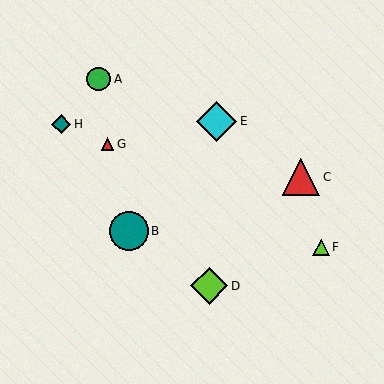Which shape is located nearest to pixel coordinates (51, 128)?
The teal diamond (labeled H) at (61, 124) is nearest to that location.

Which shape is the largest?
The cyan diamond (labeled E) is the largest.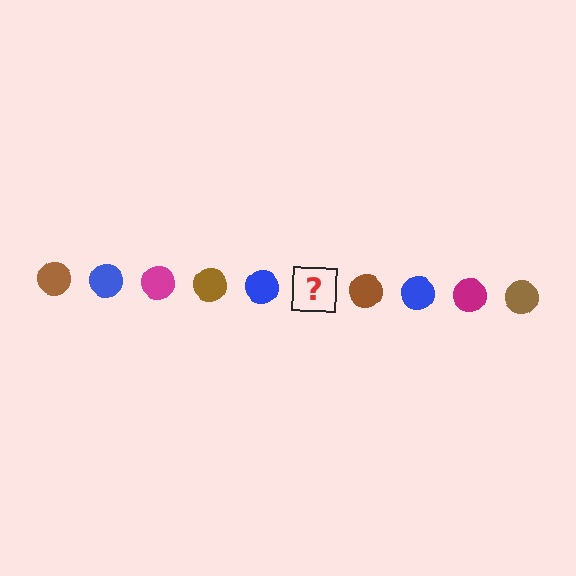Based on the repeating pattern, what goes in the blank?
The blank should be a magenta circle.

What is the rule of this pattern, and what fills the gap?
The rule is that the pattern cycles through brown, blue, magenta circles. The gap should be filled with a magenta circle.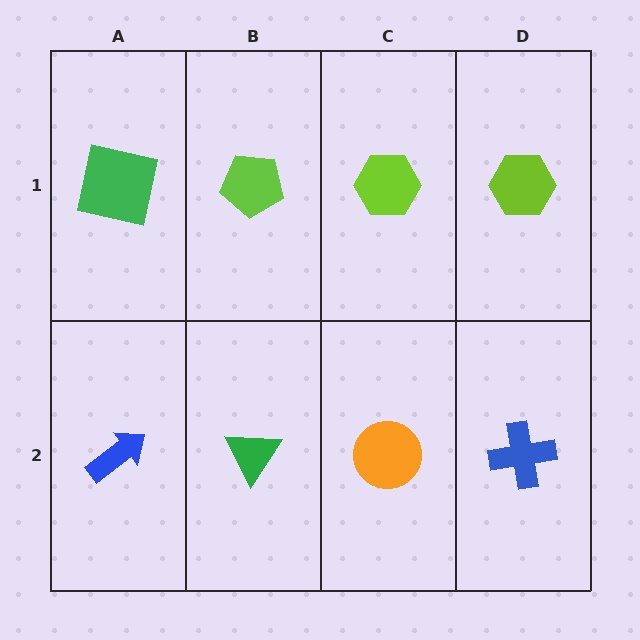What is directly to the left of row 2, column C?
A green triangle.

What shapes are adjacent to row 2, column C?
A lime hexagon (row 1, column C), a green triangle (row 2, column B), a blue cross (row 2, column D).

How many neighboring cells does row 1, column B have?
3.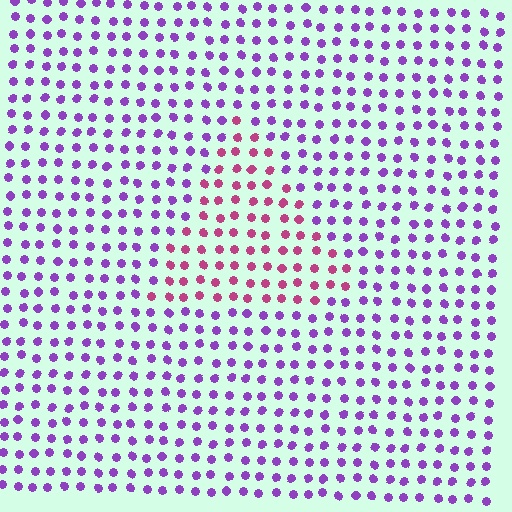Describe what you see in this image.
The image is filled with small purple elements in a uniform arrangement. A triangle-shaped region is visible where the elements are tinted to a slightly different hue, forming a subtle color boundary.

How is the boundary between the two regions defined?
The boundary is defined purely by a slight shift in hue (about 50 degrees). Spacing, size, and orientation are identical on both sides.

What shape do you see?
I see a triangle.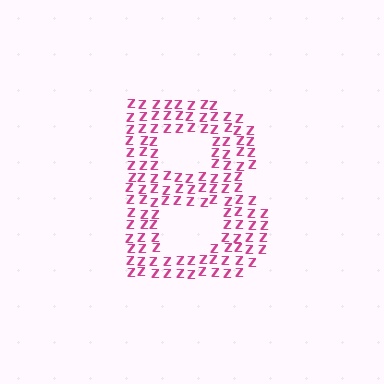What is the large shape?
The large shape is the letter B.